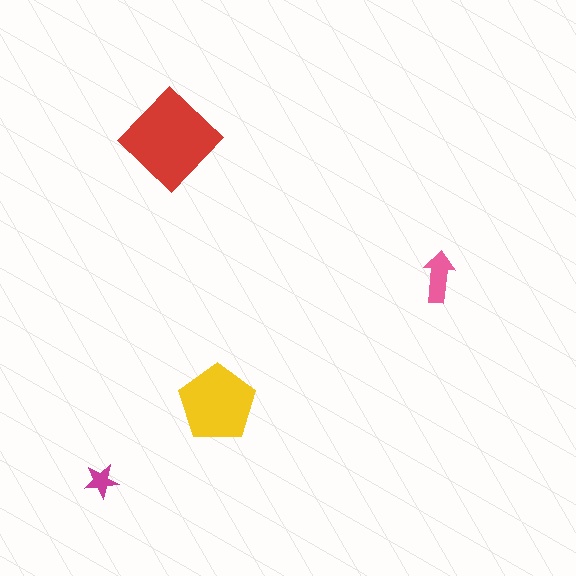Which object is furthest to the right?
The pink arrow is rightmost.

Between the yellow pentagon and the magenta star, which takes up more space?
The yellow pentagon.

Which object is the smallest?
The magenta star.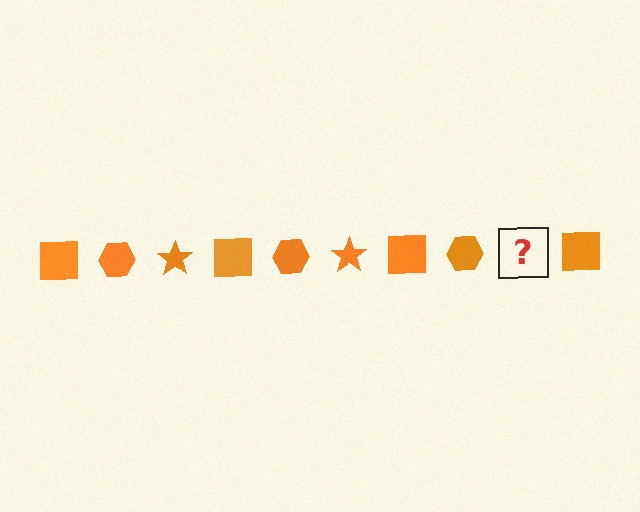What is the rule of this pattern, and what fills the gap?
The rule is that the pattern cycles through square, hexagon, star shapes in orange. The gap should be filled with an orange star.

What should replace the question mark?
The question mark should be replaced with an orange star.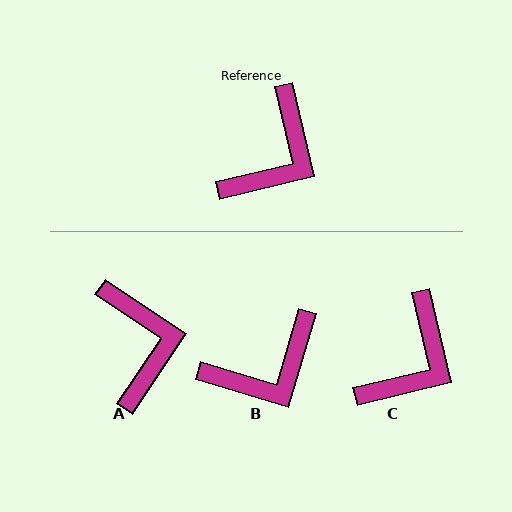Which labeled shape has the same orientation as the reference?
C.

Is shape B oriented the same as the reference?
No, it is off by about 30 degrees.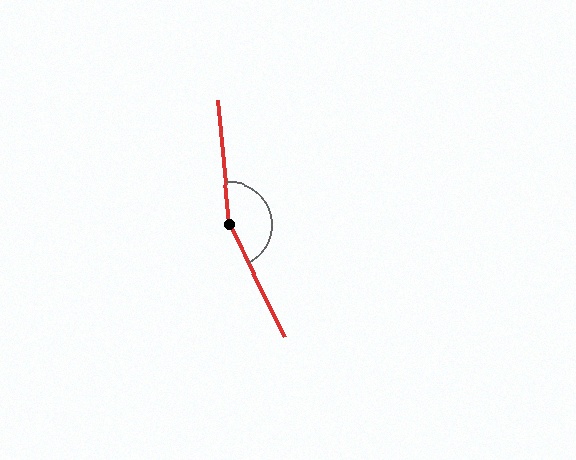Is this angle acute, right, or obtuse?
It is obtuse.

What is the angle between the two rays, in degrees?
Approximately 159 degrees.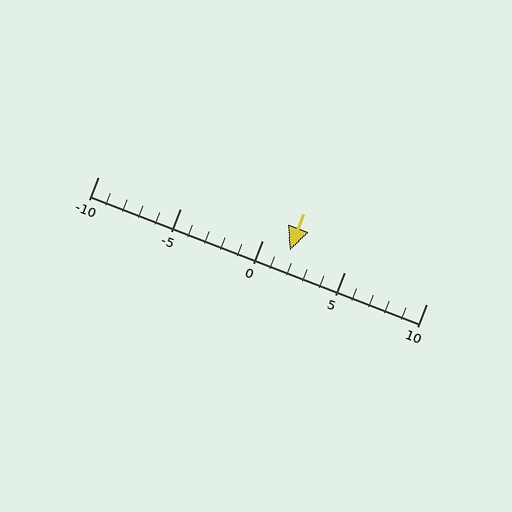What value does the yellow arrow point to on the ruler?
The yellow arrow points to approximately 2.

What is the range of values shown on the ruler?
The ruler shows values from -10 to 10.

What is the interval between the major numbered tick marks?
The major tick marks are spaced 5 units apart.